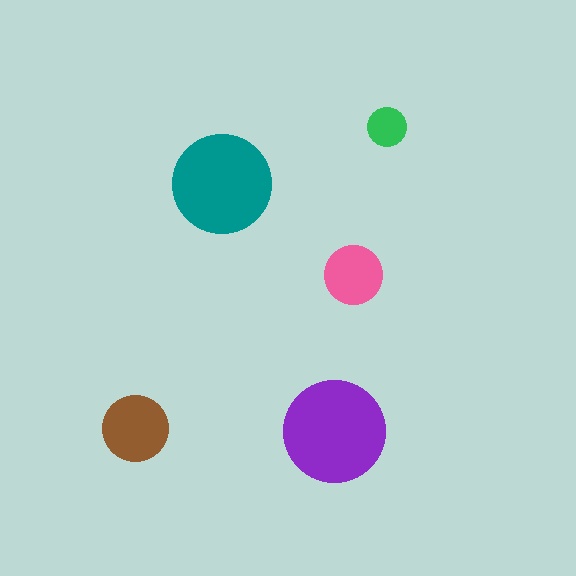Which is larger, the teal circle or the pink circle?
The teal one.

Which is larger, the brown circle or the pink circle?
The brown one.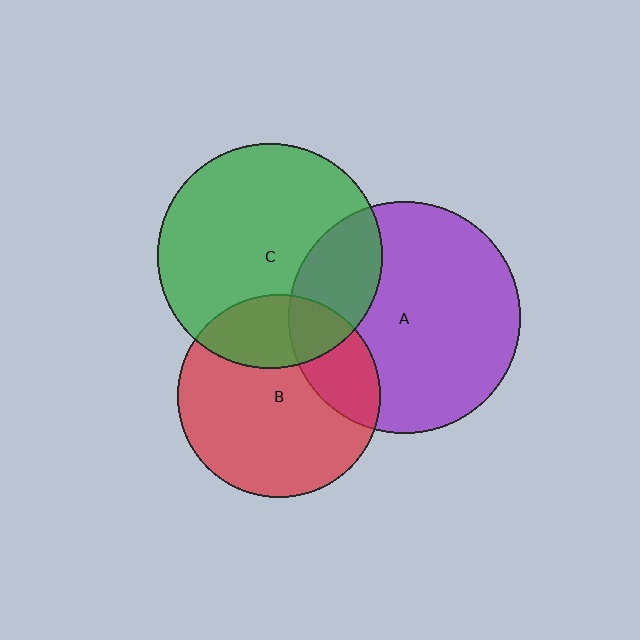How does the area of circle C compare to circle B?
Approximately 1.2 times.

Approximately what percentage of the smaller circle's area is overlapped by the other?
Approximately 25%.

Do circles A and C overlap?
Yes.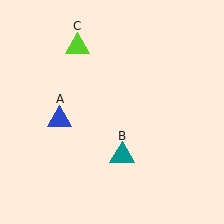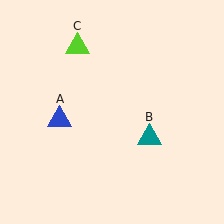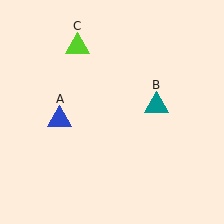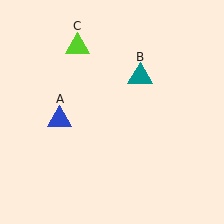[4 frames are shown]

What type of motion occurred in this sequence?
The teal triangle (object B) rotated counterclockwise around the center of the scene.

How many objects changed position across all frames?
1 object changed position: teal triangle (object B).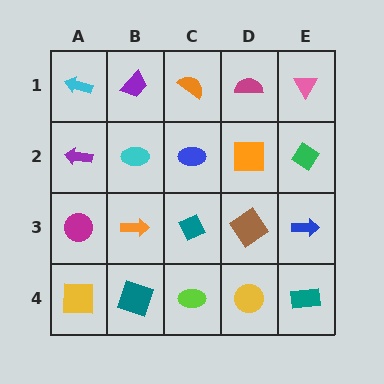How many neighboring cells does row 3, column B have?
4.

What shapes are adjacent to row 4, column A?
A magenta circle (row 3, column A), a teal square (row 4, column B).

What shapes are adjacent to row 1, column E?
A green diamond (row 2, column E), a magenta semicircle (row 1, column D).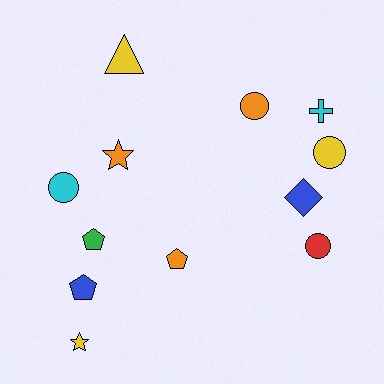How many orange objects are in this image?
There are 3 orange objects.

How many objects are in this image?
There are 12 objects.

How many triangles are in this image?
There is 1 triangle.